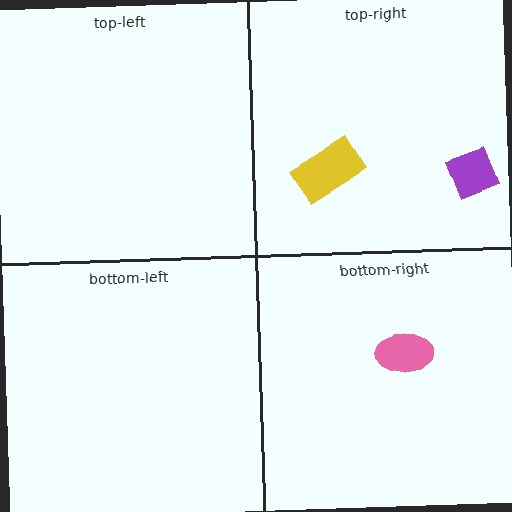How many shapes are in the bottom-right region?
1.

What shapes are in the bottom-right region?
The pink ellipse.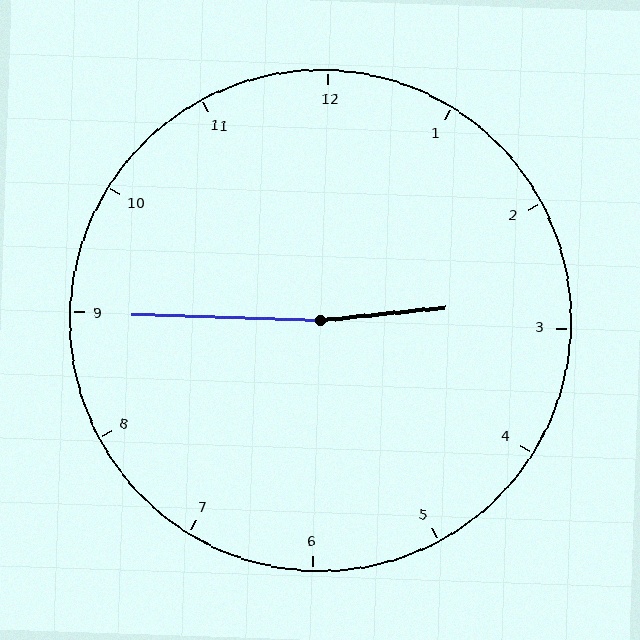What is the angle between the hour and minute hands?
Approximately 172 degrees.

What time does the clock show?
2:45.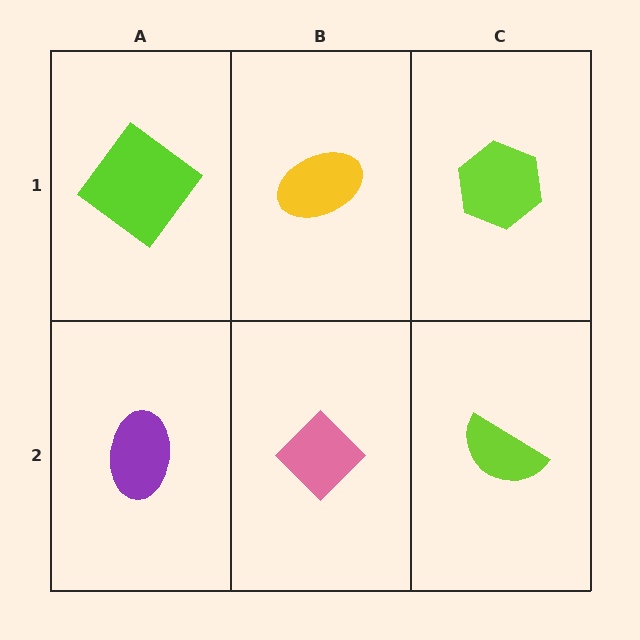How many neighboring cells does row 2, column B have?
3.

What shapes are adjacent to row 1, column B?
A pink diamond (row 2, column B), a lime diamond (row 1, column A), a lime hexagon (row 1, column C).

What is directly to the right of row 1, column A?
A yellow ellipse.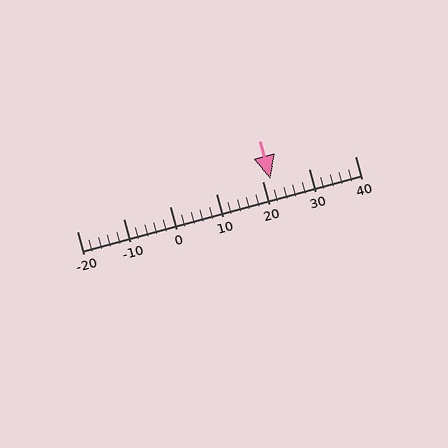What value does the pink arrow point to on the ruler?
The pink arrow points to approximately 22.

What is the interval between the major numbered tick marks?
The major tick marks are spaced 10 units apart.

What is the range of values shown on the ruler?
The ruler shows values from -20 to 40.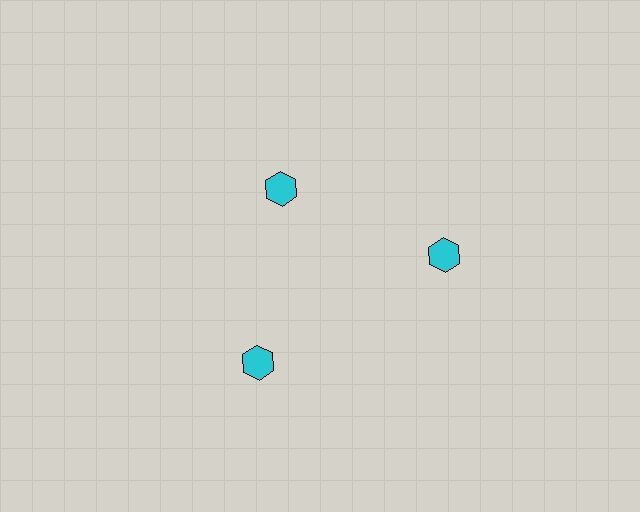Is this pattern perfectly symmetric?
No. The 3 cyan hexagons are arranged in a ring, but one element near the 11 o'clock position is pulled inward toward the center, breaking the 3-fold rotational symmetry.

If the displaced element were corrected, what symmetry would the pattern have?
It would have 3-fold rotational symmetry — the pattern would map onto itself every 120 degrees.